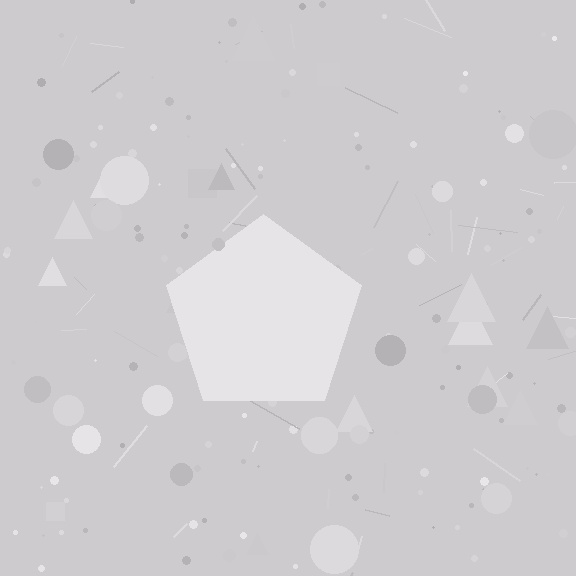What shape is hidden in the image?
A pentagon is hidden in the image.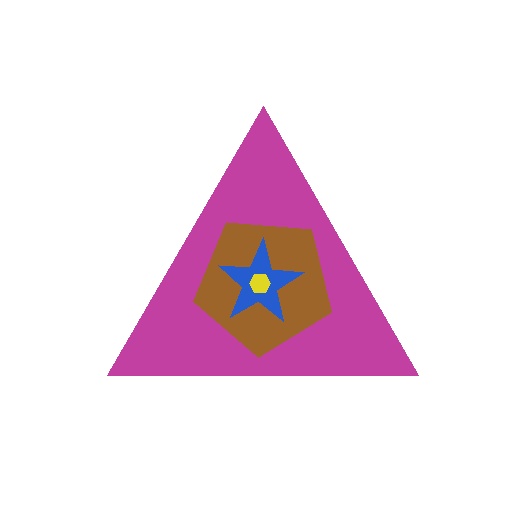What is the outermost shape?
The magenta triangle.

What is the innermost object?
The yellow hexagon.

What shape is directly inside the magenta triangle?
The brown pentagon.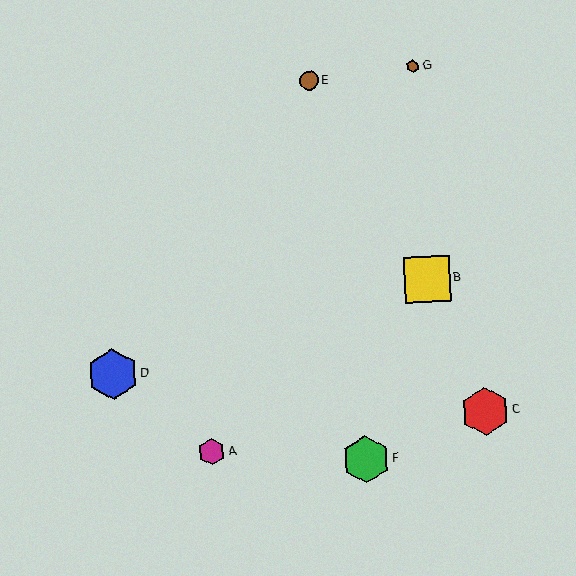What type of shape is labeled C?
Shape C is a red hexagon.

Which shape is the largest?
The blue hexagon (labeled D) is the largest.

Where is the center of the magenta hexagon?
The center of the magenta hexagon is at (212, 452).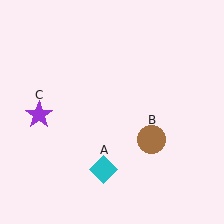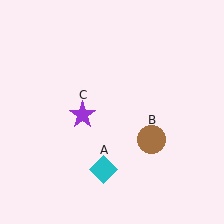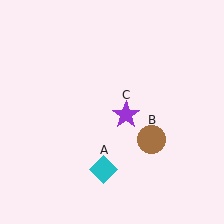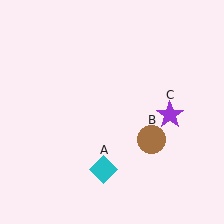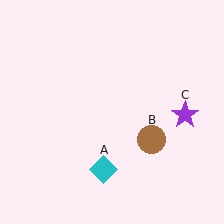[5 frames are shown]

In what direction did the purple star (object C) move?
The purple star (object C) moved right.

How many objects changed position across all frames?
1 object changed position: purple star (object C).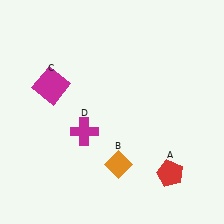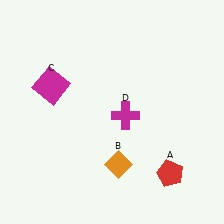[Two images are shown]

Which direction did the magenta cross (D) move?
The magenta cross (D) moved right.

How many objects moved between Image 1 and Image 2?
1 object moved between the two images.